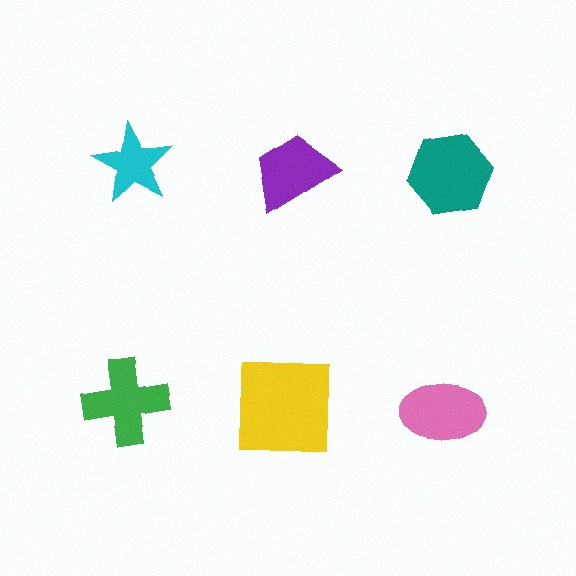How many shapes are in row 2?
3 shapes.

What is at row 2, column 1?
A green cross.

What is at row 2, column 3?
A pink ellipse.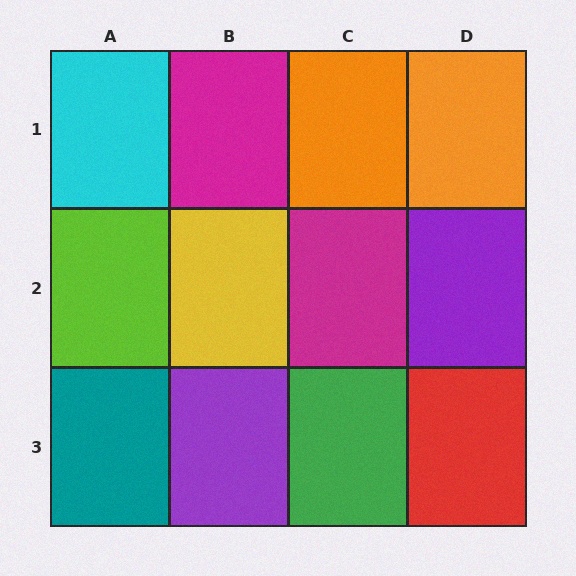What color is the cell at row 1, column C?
Orange.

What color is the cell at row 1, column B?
Magenta.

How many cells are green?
1 cell is green.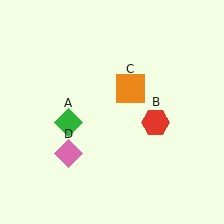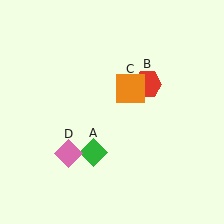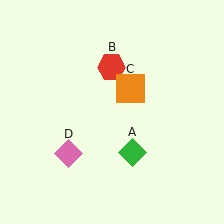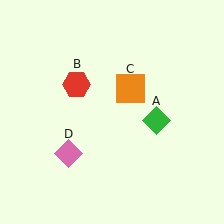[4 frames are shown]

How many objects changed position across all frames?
2 objects changed position: green diamond (object A), red hexagon (object B).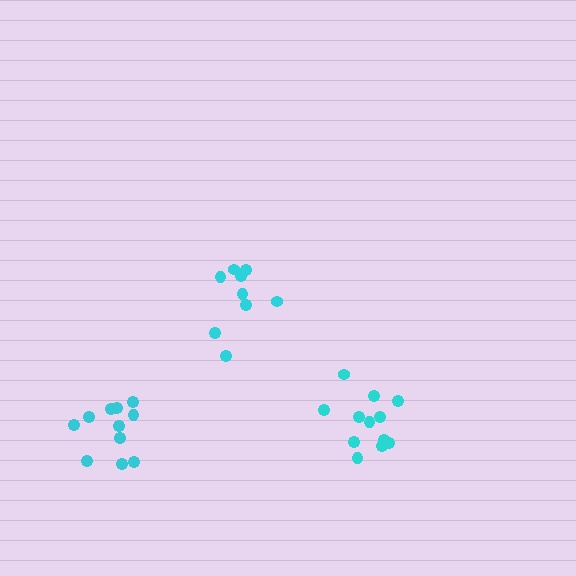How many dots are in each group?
Group 1: 12 dots, Group 2: 9 dots, Group 3: 11 dots (32 total).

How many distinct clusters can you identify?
There are 3 distinct clusters.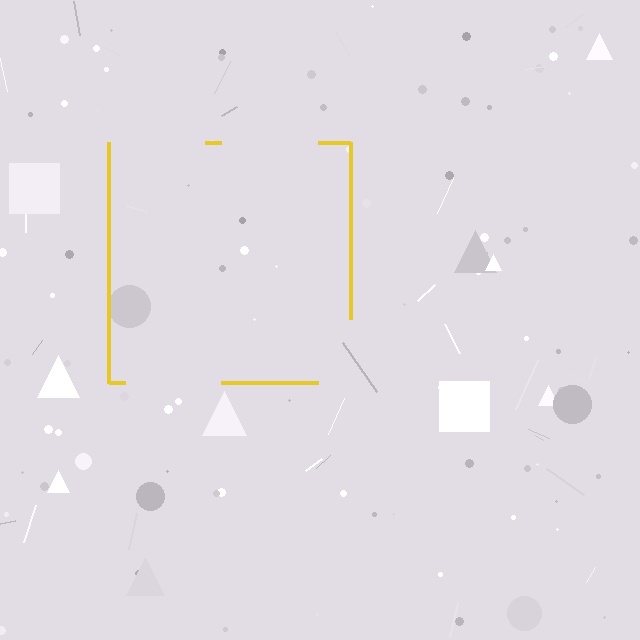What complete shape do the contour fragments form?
The contour fragments form a square.